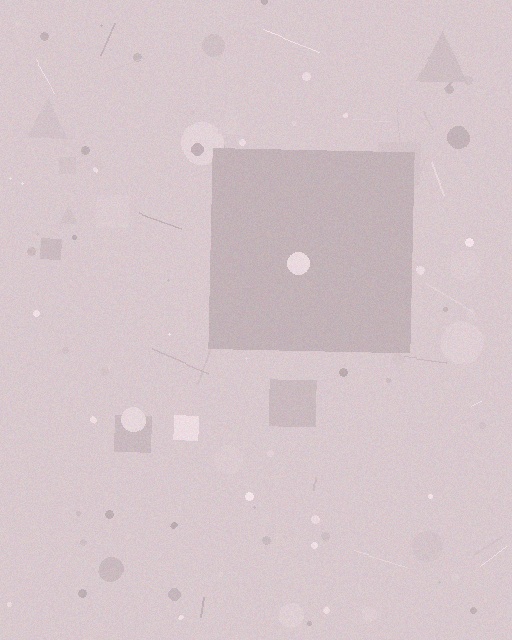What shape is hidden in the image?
A square is hidden in the image.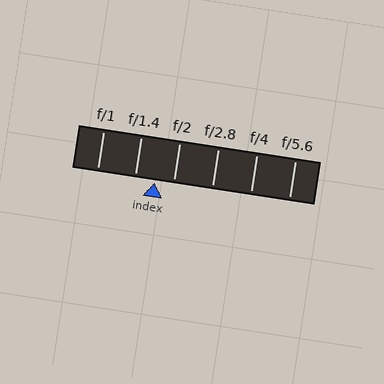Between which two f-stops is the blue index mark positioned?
The index mark is between f/1.4 and f/2.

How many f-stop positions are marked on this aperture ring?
There are 6 f-stop positions marked.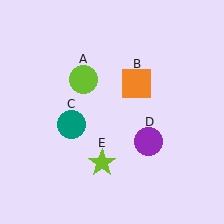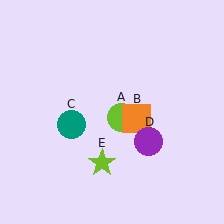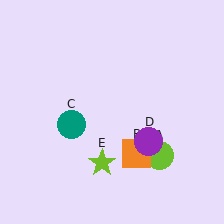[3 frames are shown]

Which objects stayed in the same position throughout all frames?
Teal circle (object C) and purple circle (object D) and lime star (object E) remained stationary.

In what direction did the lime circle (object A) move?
The lime circle (object A) moved down and to the right.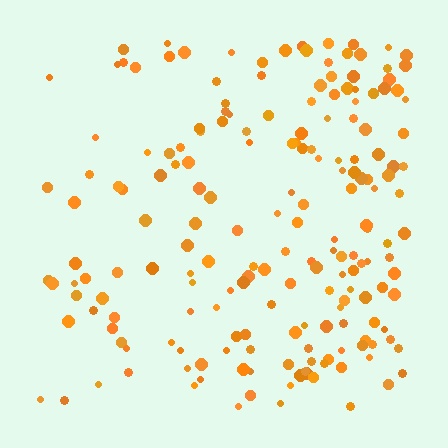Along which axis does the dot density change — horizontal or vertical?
Horizontal.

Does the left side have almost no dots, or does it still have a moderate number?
Still a moderate number, just noticeably fewer than the right.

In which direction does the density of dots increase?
From left to right, with the right side densest.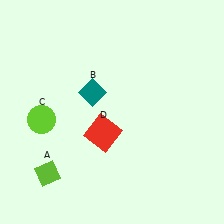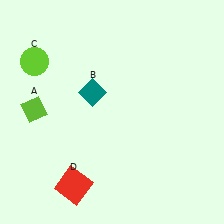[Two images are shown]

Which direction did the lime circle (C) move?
The lime circle (C) moved up.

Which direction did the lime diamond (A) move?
The lime diamond (A) moved up.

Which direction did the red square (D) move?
The red square (D) moved down.